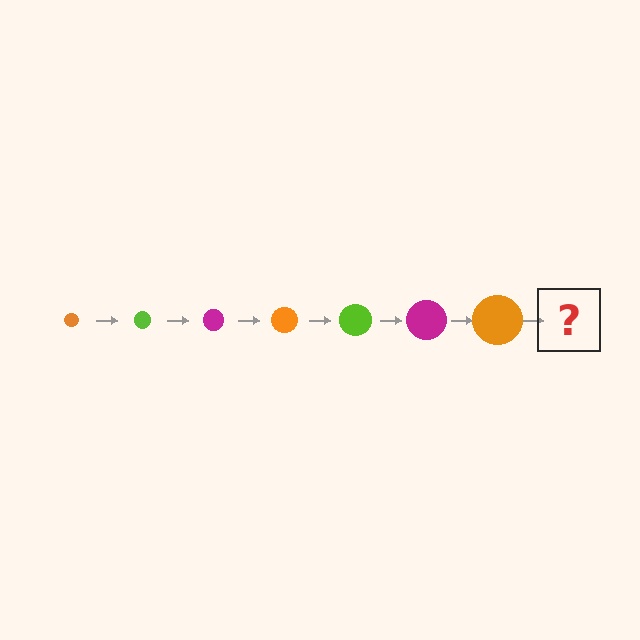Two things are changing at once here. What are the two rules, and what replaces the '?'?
The two rules are that the circle grows larger each step and the color cycles through orange, lime, and magenta. The '?' should be a lime circle, larger than the previous one.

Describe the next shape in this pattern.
It should be a lime circle, larger than the previous one.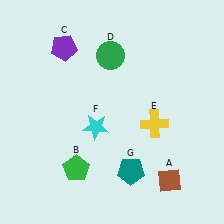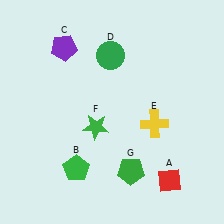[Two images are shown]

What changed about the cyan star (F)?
In Image 1, F is cyan. In Image 2, it changed to green.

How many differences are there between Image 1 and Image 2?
There are 3 differences between the two images.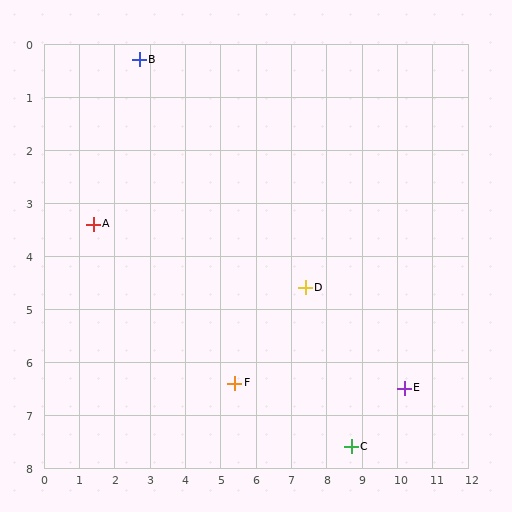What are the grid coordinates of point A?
Point A is at approximately (1.4, 3.4).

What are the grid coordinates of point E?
Point E is at approximately (10.2, 6.5).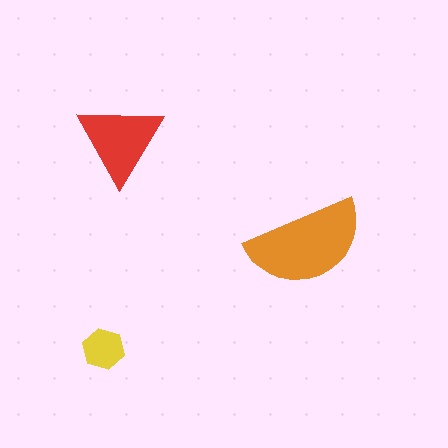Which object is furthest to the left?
The yellow hexagon is leftmost.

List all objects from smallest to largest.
The yellow hexagon, the red triangle, the orange semicircle.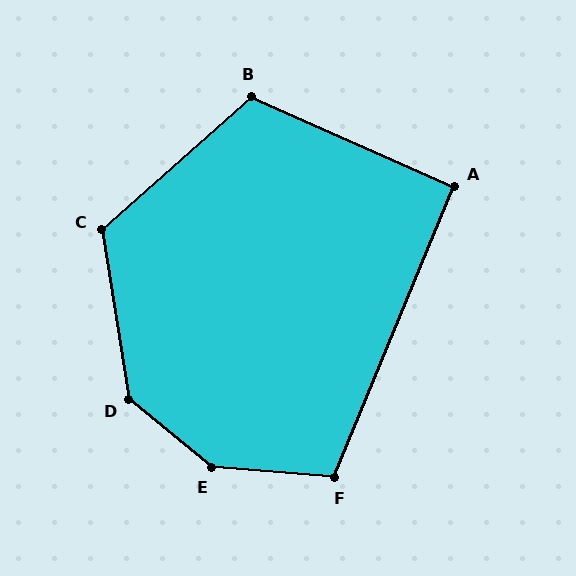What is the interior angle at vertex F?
Approximately 108 degrees (obtuse).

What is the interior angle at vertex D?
Approximately 138 degrees (obtuse).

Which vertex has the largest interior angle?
E, at approximately 146 degrees.